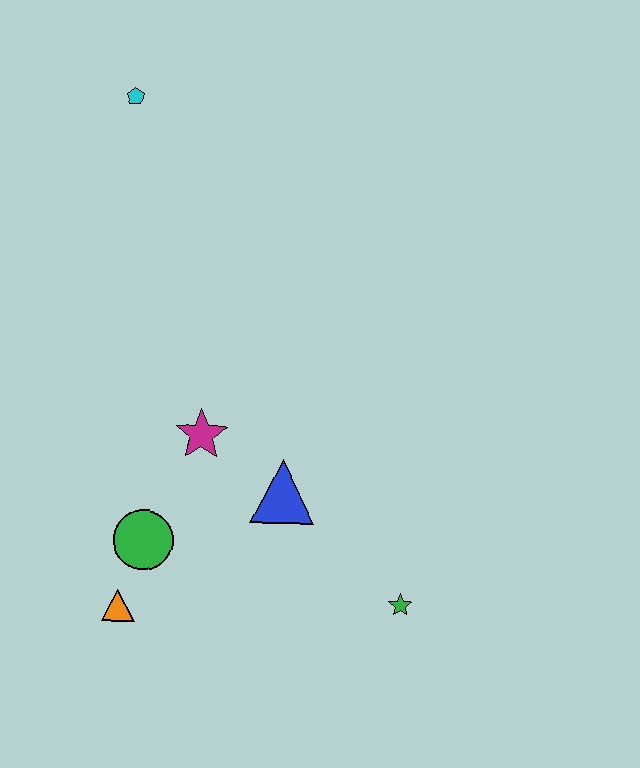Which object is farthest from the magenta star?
The cyan pentagon is farthest from the magenta star.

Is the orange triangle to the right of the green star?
No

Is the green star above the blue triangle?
No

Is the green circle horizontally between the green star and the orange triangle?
Yes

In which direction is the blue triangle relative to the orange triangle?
The blue triangle is to the right of the orange triangle.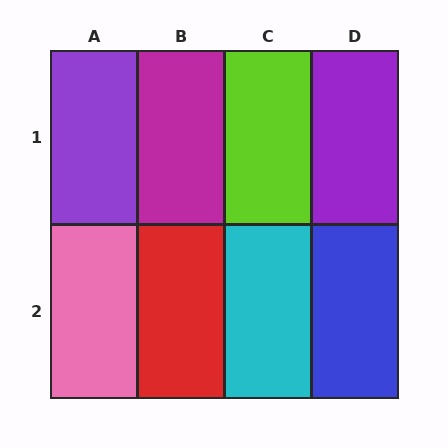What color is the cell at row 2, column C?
Cyan.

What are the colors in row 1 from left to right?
Purple, magenta, lime, purple.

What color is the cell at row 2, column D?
Blue.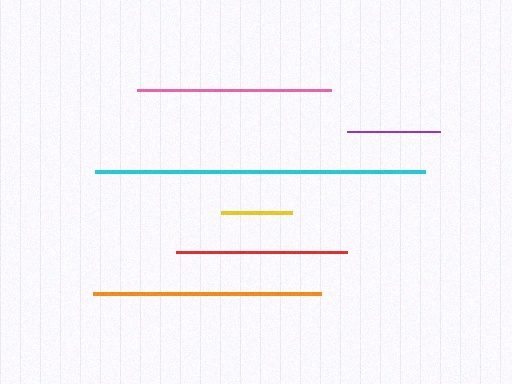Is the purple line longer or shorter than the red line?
The red line is longer than the purple line.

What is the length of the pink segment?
The pink segment is approximately 194 pixels long.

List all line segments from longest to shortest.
From longest to shortest: cyan, orange, pink, red, purple, yellow.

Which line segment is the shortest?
The yellow line is the shortest at approximately 71 pixels.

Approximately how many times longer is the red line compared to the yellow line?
The red line is approximately 2.4 times the length of the yellow line.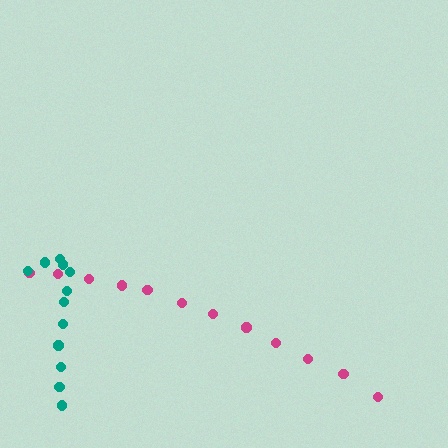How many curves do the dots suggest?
There are 2 distinct paths.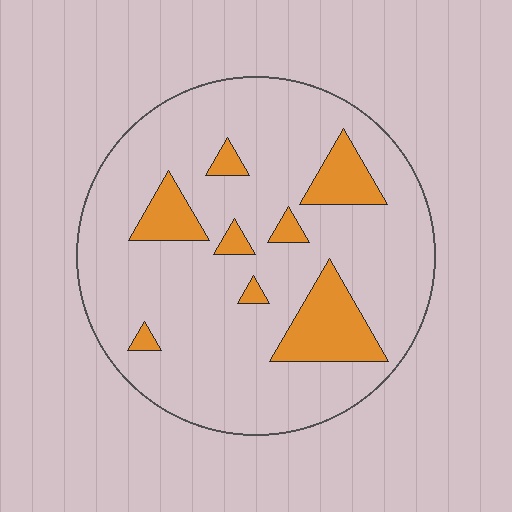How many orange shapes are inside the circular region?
8.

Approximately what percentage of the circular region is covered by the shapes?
Approximately 15%.